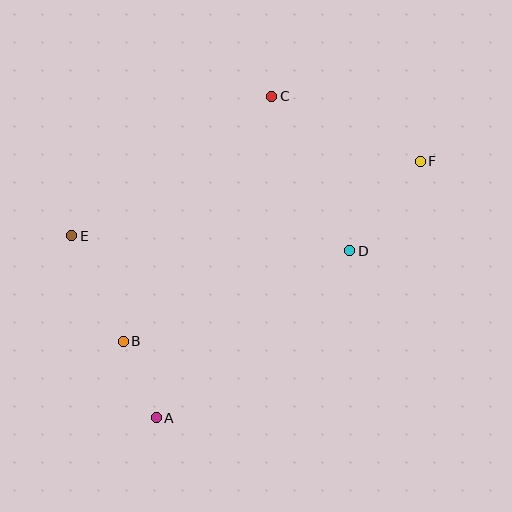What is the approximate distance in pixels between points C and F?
The distance between C and F is approximately 162 pixels.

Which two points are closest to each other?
Points A and B are closest to each other.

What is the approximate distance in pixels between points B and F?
The distance between B and F is approximately 347 pixels.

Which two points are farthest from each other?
Points A and F are farthest from each other.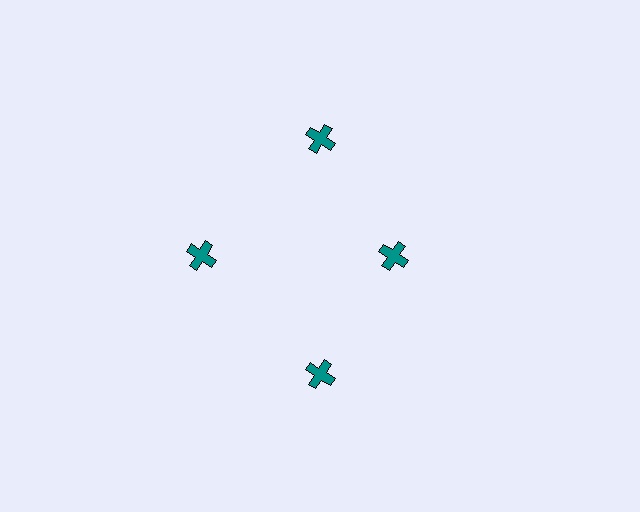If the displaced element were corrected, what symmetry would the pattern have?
It would have 4-fold rotational symmetry — the pattern would map onto itself every 90 degrees.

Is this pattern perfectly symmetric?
No. The 4 teal crosses are arranged in a ring, but one element near the 3 o'clock position is pulled inward toward the center, breaking the 4-fold rotational symmetry.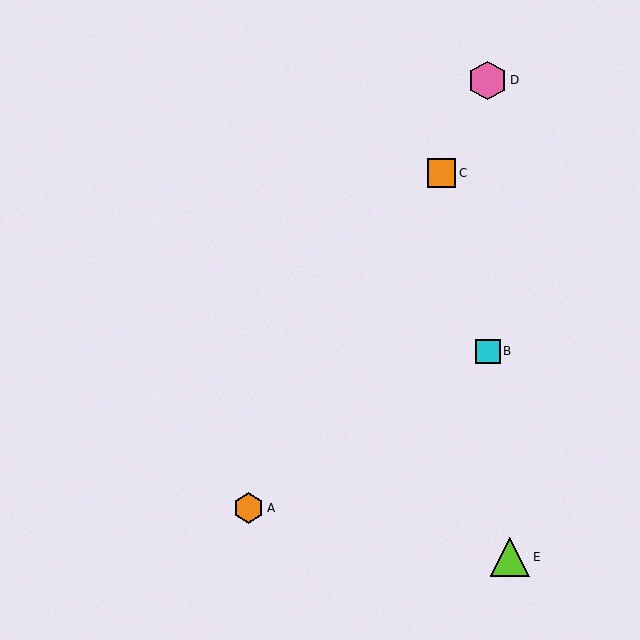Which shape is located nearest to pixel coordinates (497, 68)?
The pink hexagon (labeled D) at (487, 80) is nearest to that location.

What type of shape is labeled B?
Shape B is a cyan square.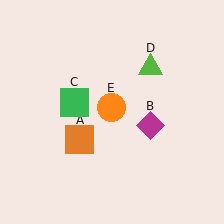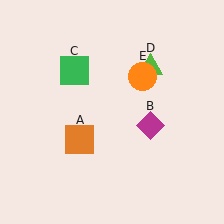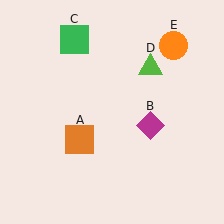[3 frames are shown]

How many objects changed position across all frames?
2 objects changed position: green square (object C), orange circle (object E).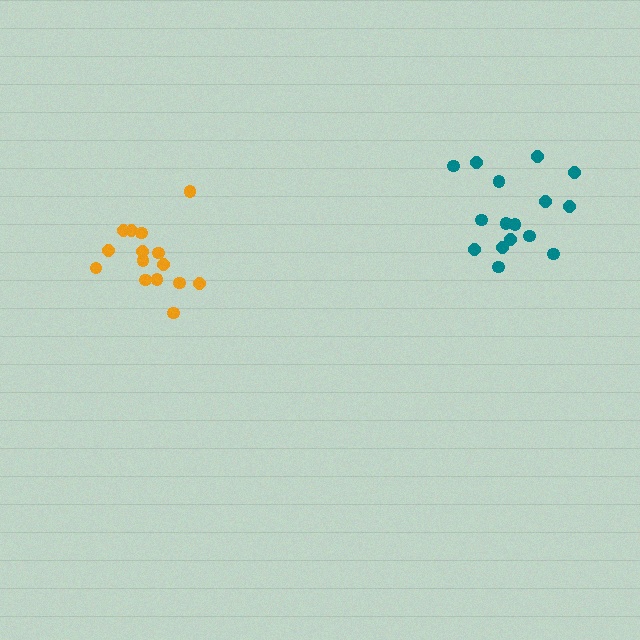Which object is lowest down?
The orange cluster is bottommost.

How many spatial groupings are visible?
There are 2 spatial groupings.